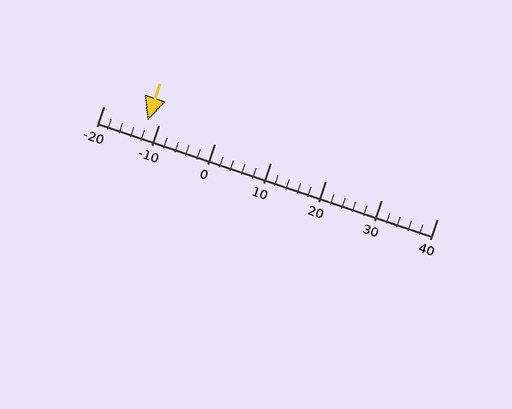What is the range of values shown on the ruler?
The ruler shows values from -20 to 40.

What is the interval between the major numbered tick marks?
The major tick marks are spaced 10 units apart.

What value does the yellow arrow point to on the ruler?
The yellow arrow points to approximately -12.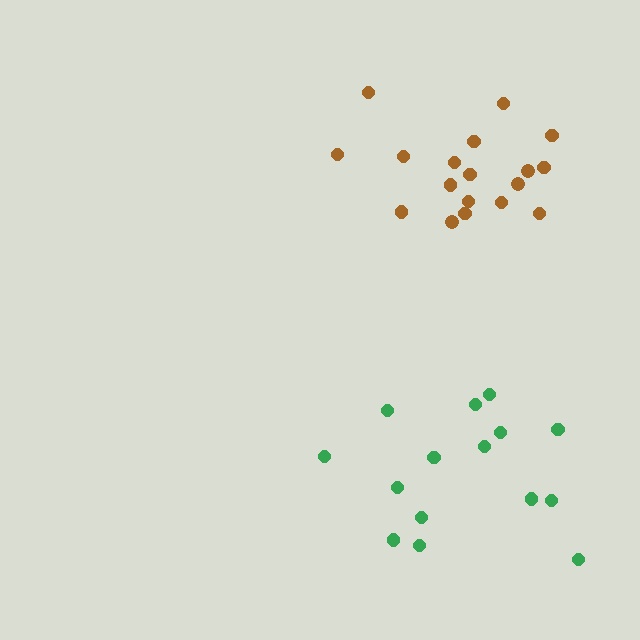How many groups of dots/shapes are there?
There are 2 groups.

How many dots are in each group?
Group 1: 18 dots, Group 2: 15 dots (33 total).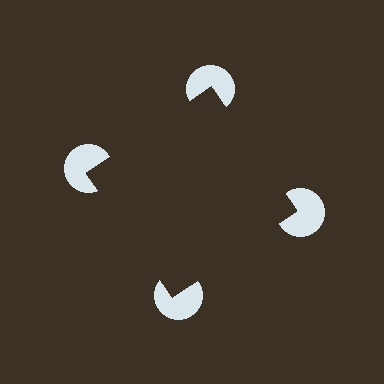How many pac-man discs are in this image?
There are 4 — one at each vertex of the illusory square.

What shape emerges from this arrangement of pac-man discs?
An illusory square — its edges are inferred from the aligned wedge cuts in the pac-man discs, not physically drawn.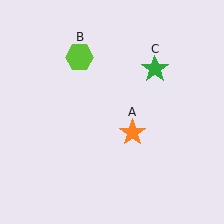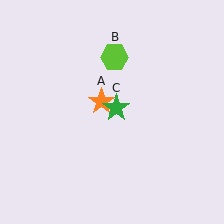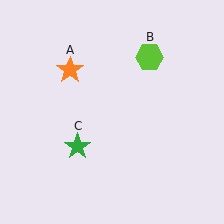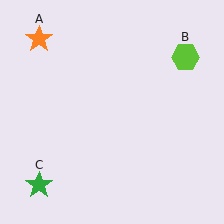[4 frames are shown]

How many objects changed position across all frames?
3 objects changed position: orange star (object A), lime hexagon (object B), green star (object C).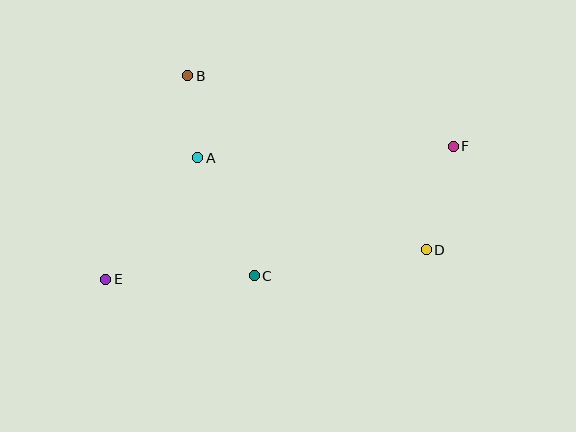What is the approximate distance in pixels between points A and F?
The distance between A and F is approximately 255 pixels.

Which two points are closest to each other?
Points A and B are closest to each other.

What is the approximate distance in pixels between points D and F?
The distance between D and F is approximately 107 pixels.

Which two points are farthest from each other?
Points E and F are farthest from each other.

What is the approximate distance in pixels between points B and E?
The distance between B and E is approximately 220 pixels.